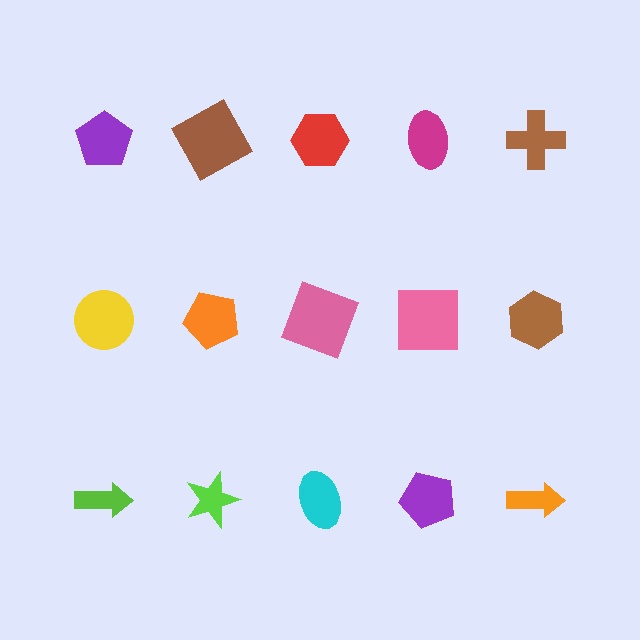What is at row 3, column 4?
A purple pentagon.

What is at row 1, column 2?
A brown square.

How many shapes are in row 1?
5 shapes.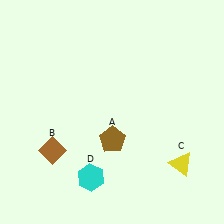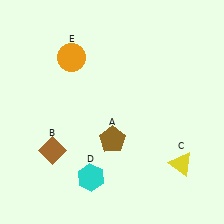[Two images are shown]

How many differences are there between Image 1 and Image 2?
There is 1 difference between the two images.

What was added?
An orange circle (E) was added in Image 2.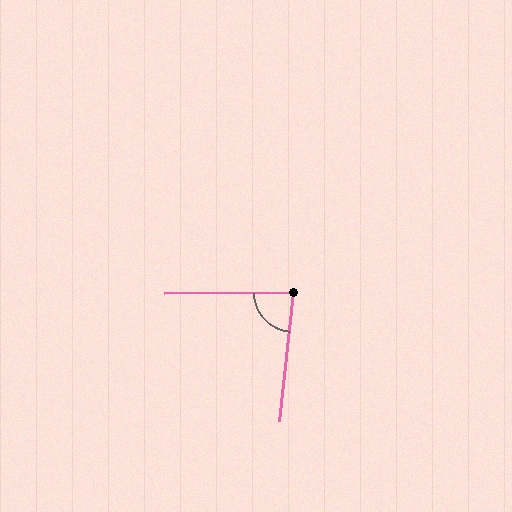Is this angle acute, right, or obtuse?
It is acute.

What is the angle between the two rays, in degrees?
Approximately 83 degrees.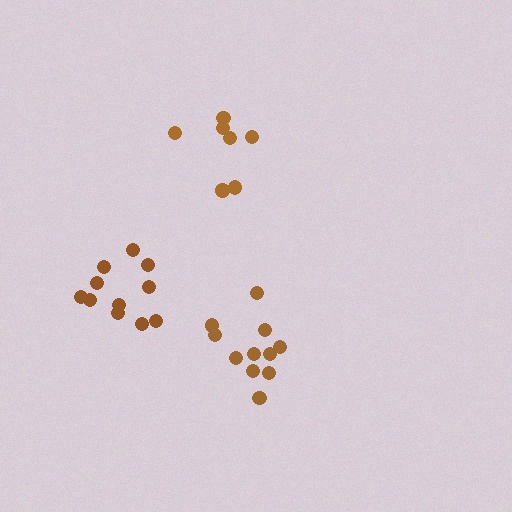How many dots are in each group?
Group 1: 11 dots, Group 2: 7 dots, Group 3: 11 dots (29 total).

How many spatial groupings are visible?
There are 3 spatial groupings.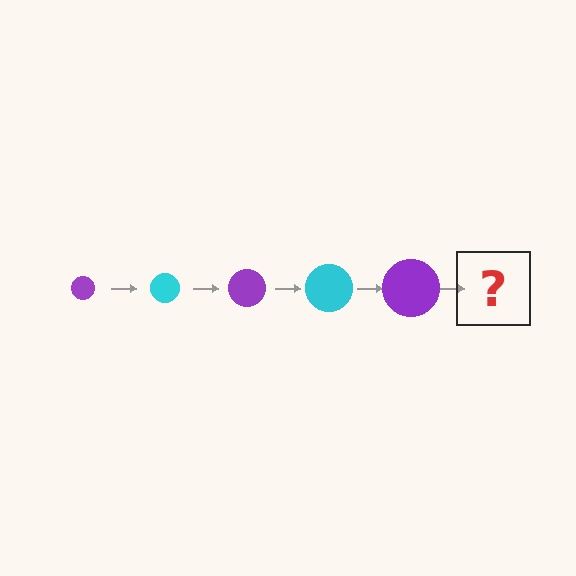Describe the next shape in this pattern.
It should be a cyan circle, larger than the previous one.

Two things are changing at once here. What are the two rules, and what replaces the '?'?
The two rules are that the circle grows larger each step and the color cycles through purple and cyan. The '?' should be a cyan circle, larger than the previous one.